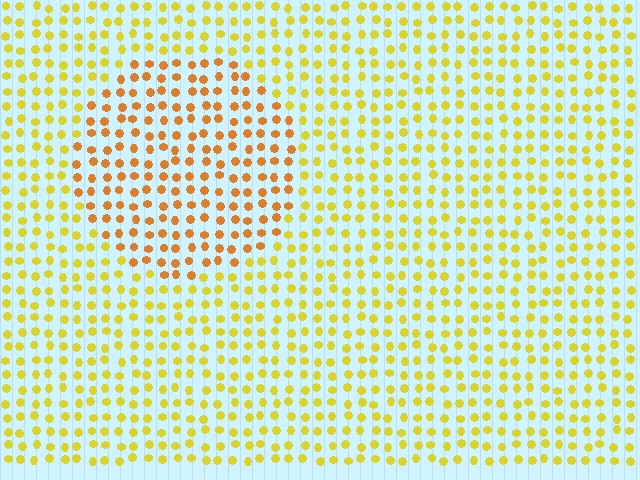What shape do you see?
I see a circle.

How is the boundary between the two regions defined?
The boundary is defined purely by a slight shift in hue (about 30 degrees). Spacing, size, and orientation are identical on both sides.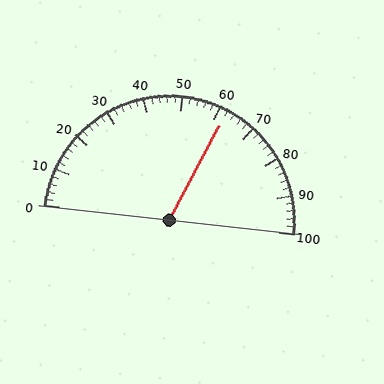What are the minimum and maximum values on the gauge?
The gauge ranges from 0 to 100.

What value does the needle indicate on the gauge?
The needle indicates approximately 62.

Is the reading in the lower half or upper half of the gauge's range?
The reading is in the upper half of the range (0 to 100).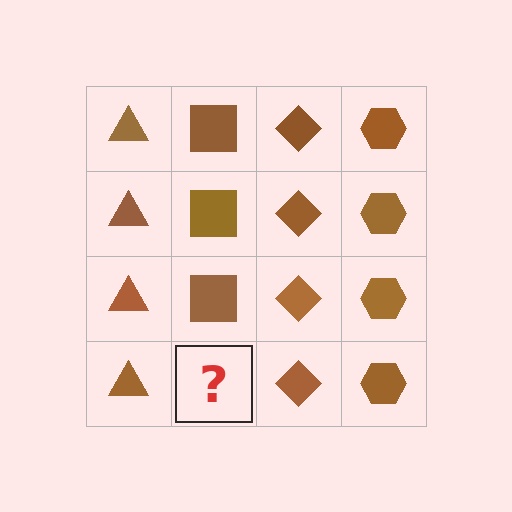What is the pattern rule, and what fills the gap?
The rule is that each column has a consistent shape. The gap should be filled with a brown square.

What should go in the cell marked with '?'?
The missing cell should contain a brown square.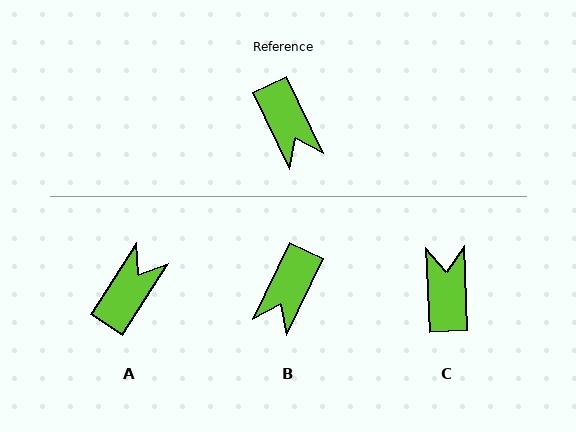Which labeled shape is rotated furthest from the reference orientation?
C, about 156 degrees away.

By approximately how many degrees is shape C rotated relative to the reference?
Approximately 156 degrees counter-clockwise.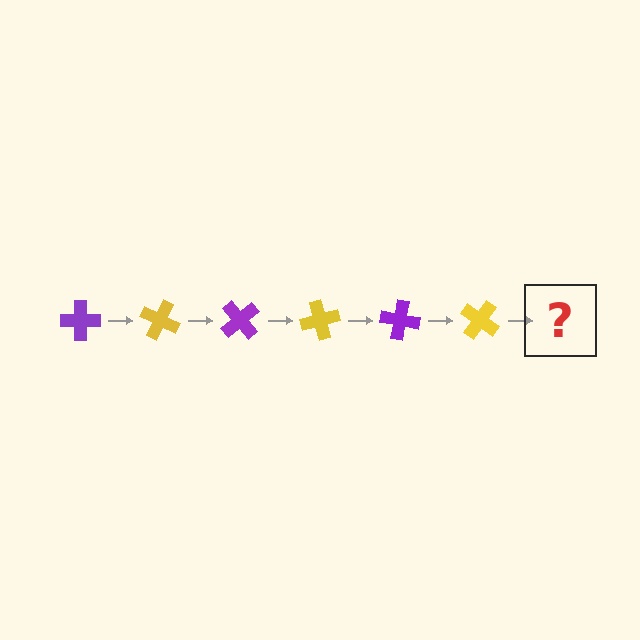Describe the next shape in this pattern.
It should be a purple cross, rotated 150 degrees from the start.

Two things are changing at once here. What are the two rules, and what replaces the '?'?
The two rules are that it rotates 25 degrees each step and the color cycles through purple and yellow. The '?' should be a purple cross, rotated 150 degrees from the start.